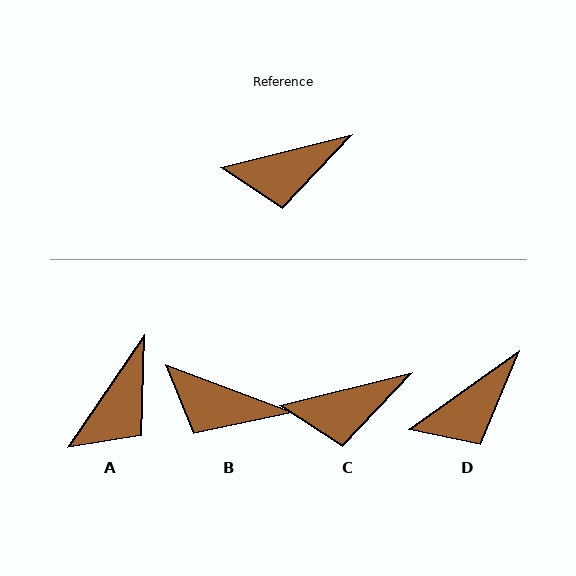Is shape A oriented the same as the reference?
No, it is off by about 42 degrees.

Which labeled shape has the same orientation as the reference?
C.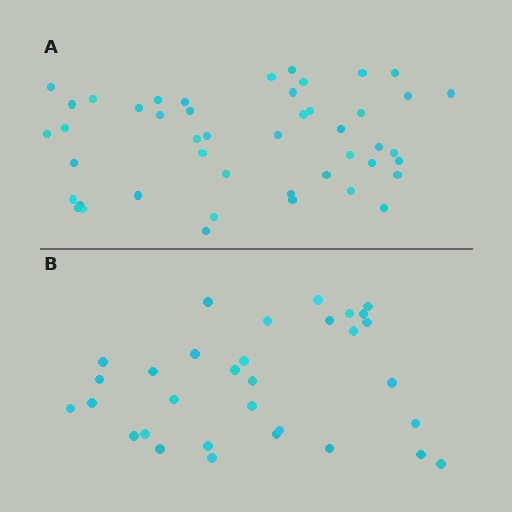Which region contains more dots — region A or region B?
Region A (the top region) has more dots.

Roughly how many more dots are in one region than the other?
Region A has approximately 15 more dots than region B.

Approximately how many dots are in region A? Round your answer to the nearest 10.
About 50 dots. (The exact count is 46, which rounds to 50.)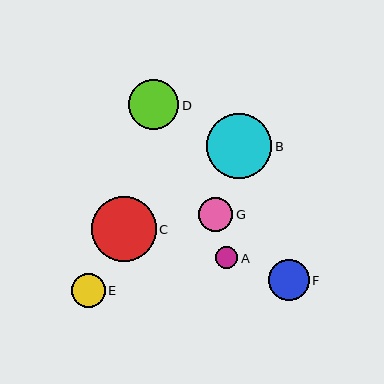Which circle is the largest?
Circle C is the largest with a size of approximately 65 pixels.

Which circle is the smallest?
Circle A is the smallest with a size of approximately 22 pixels.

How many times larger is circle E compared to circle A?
Circle E is approximately 1.5 times the size of circle A.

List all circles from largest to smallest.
From largest to smallest: C, B, D, F, E, G, A.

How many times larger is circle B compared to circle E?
Circle B is approximately 1.9 times the size of circle E.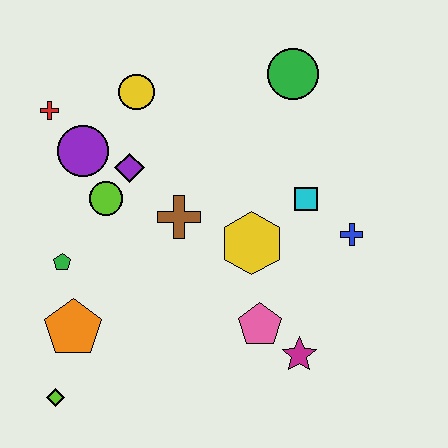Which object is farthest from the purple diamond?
The magenta star is farthest from the purple diamond.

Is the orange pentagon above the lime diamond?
Yes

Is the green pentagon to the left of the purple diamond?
Yes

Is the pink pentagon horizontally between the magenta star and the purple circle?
Yes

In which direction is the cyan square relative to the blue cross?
The cyan square is to the left of the blue cross.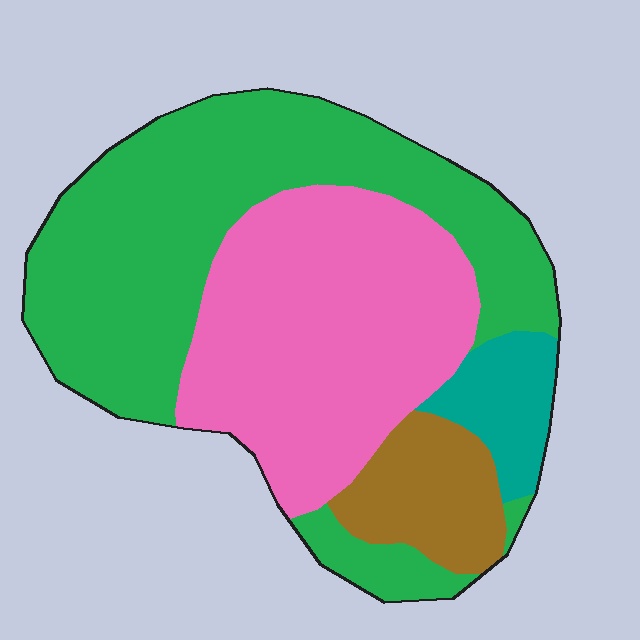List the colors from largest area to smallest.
From largest to smallest: green, pink, brown, teal.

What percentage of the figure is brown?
Brown covers roughly 10% of the figure.